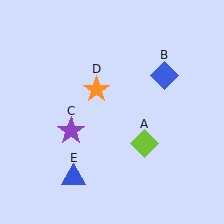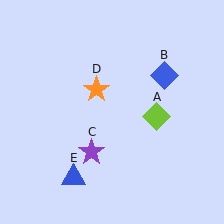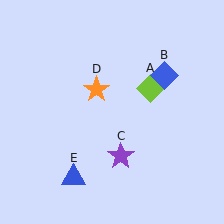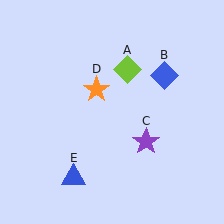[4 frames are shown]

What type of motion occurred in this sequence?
The lime diamond (object A), purple star (object C) rotated counterclockwise around the center of the scene.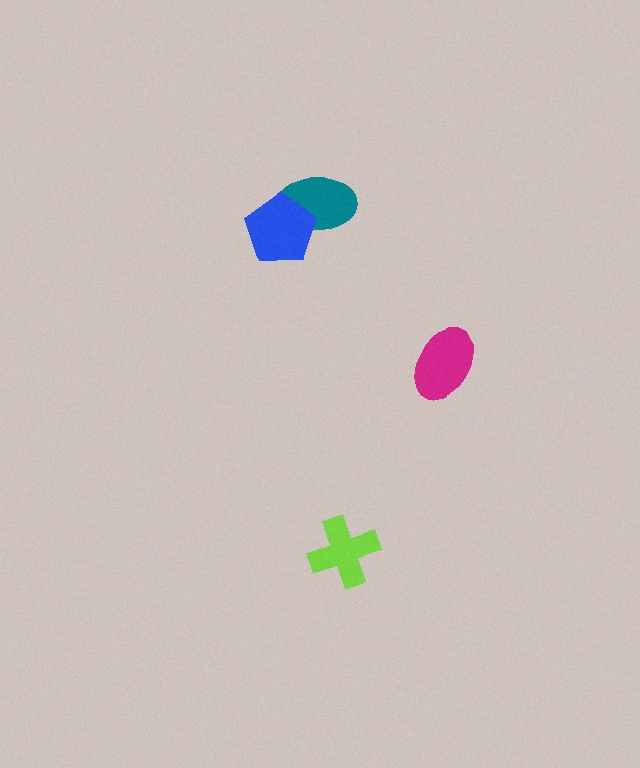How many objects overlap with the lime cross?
0 objects overlap with the lime cross.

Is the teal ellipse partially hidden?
Yes, it is partially covered by another shape.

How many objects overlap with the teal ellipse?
1 object overlaps with the teal ellipse.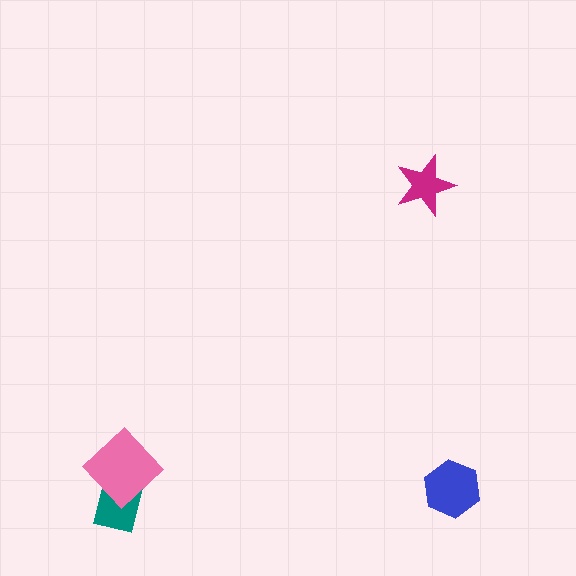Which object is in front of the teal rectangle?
The pink diamond is in front of the teal rectangle.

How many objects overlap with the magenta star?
0 objects overlap with the magenta star.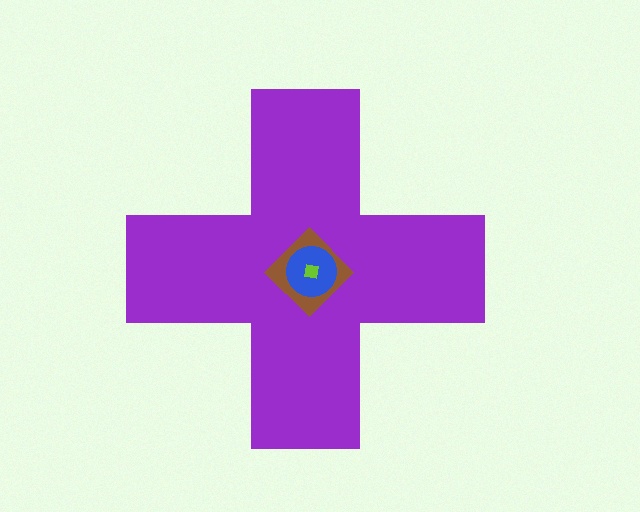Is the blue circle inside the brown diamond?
Yes.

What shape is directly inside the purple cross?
The brown diamond.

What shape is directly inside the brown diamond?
The blue circle.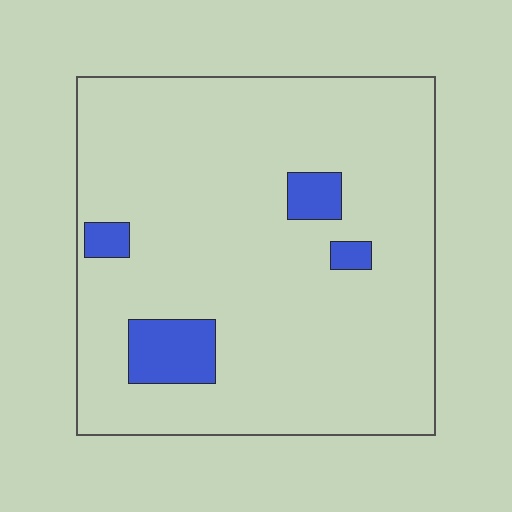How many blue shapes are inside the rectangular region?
4.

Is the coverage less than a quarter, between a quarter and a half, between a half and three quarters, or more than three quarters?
Less than a quarter.